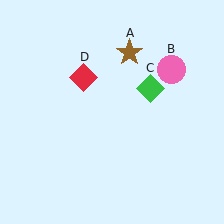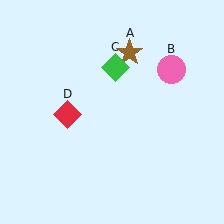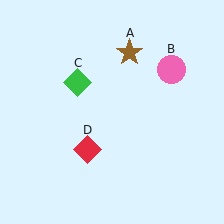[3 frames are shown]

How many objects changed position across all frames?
2 objects changed position: green diamond (object C), red diamond (object D).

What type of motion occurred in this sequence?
The green diamond (object C), red diamond (object D) rotated counterclockwise around the center of the scene.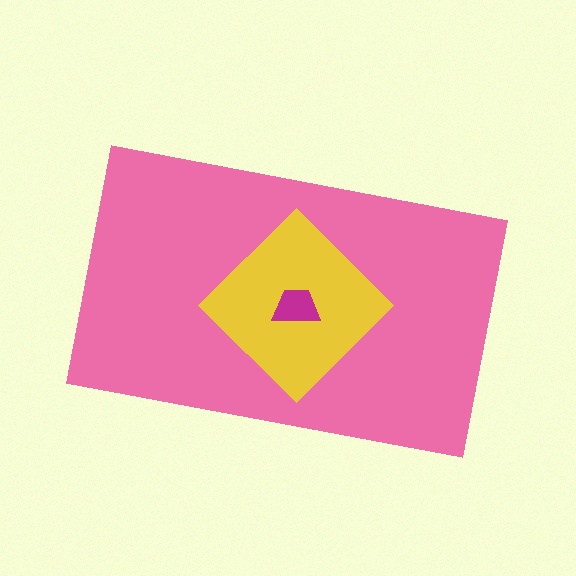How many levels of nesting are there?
3.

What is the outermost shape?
The pink rectangle.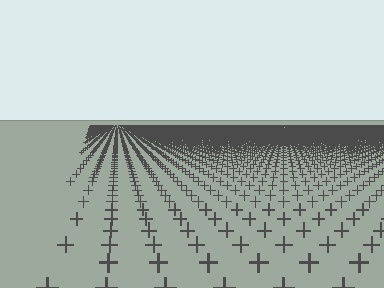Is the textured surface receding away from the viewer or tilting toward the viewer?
The surface is receding away from the viewer. Texture elements get smaller and denser toward the top.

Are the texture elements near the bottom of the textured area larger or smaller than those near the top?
Larger. Near the bottom, elements are closer to the viewer and appear at a bigger on-screen size.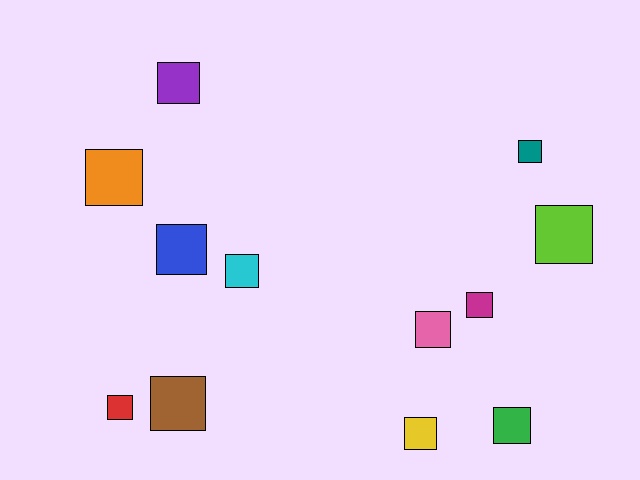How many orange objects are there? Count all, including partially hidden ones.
There is 1 orange object.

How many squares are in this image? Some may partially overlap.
There are 12 squares.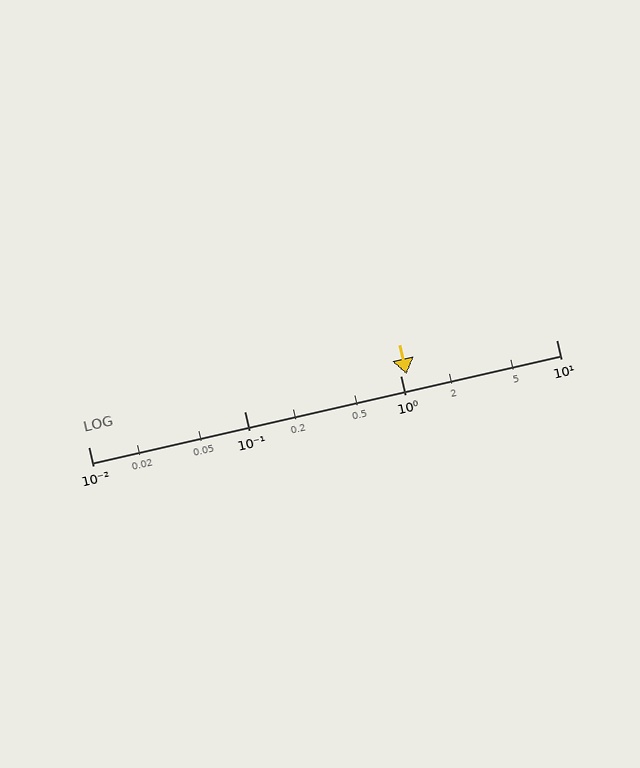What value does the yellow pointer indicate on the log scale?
The pointer indicates approximately 1.1.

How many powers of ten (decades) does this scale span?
The scale spans 3 decades, from 0.01 to 10.